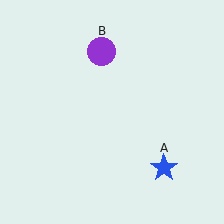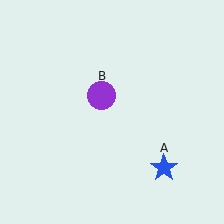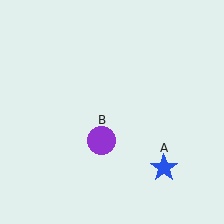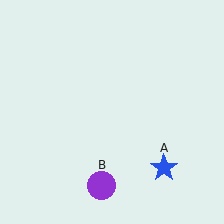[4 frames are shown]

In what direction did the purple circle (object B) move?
The purple circle (object B) moved down.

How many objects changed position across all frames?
1 object changed position: purple circle (object B).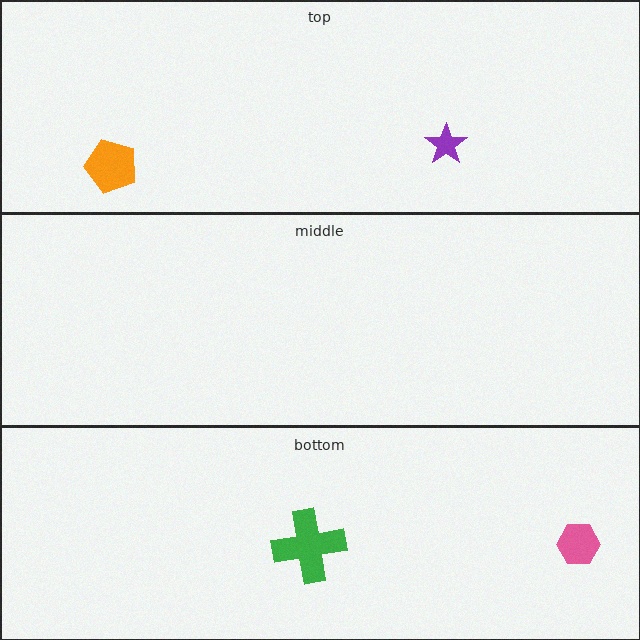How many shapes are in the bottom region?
2.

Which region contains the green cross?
The bottom region.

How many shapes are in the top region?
2.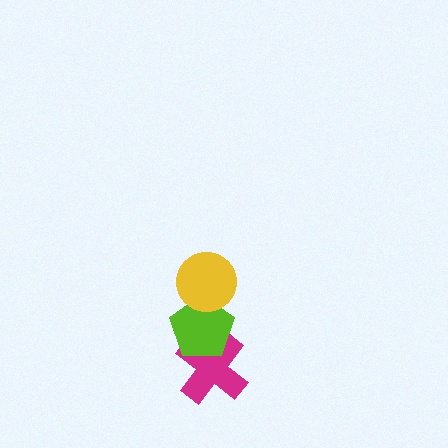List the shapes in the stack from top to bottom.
From top to bottom: the yellow circle, the lime pentagon, the magenta cross.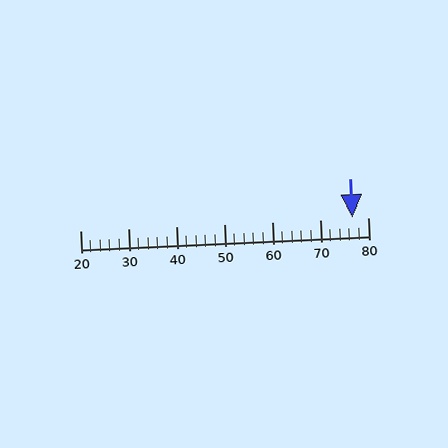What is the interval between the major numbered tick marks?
The major tick marks are spaced 10 units apart.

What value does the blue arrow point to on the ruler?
The blue arrow points to approximately 77.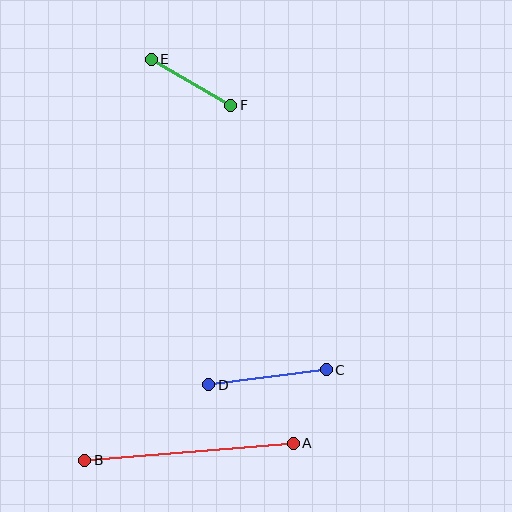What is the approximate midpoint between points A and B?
The midpoint is at approximately (189, 452) pixels.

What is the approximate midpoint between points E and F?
The midpoint is at approximately (191, 82) pixels.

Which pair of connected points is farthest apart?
Points A and B are farthest apart.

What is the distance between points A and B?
The distance is approximately 209 pixels.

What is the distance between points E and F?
The distance is approximately 92 pixels.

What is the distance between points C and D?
The distance is approximately 118 pixels.